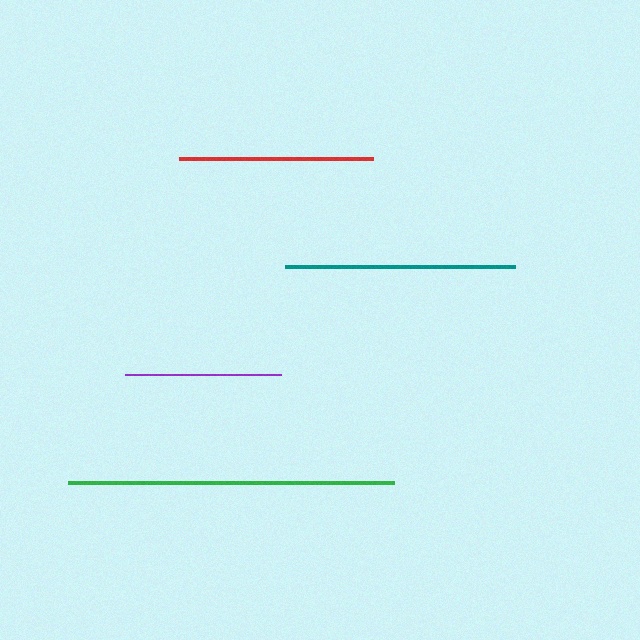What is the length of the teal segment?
The teal segment is approximately 231 pixels long.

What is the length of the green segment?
The green segment is approximately 326 pixels long.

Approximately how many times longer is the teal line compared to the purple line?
The teal line is approximately 1.5 times the length of the purple line.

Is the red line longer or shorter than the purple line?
The red line is longer than the purple line.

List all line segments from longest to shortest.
From longest to shortest: green, teal, red, purple.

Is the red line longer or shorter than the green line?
The green line is longer than the red line.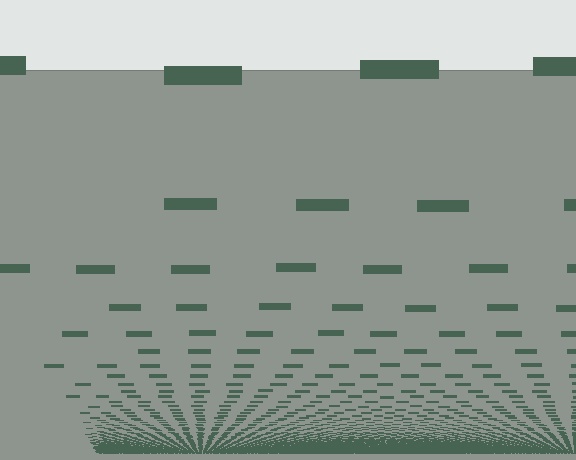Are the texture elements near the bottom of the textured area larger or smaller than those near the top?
Smaller. The gradient is inverted — elements near the bottom are smaller and denser.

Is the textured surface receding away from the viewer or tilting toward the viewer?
The surface appears to tilt toward the viewer. Texture elements get larger and sparser toward the top.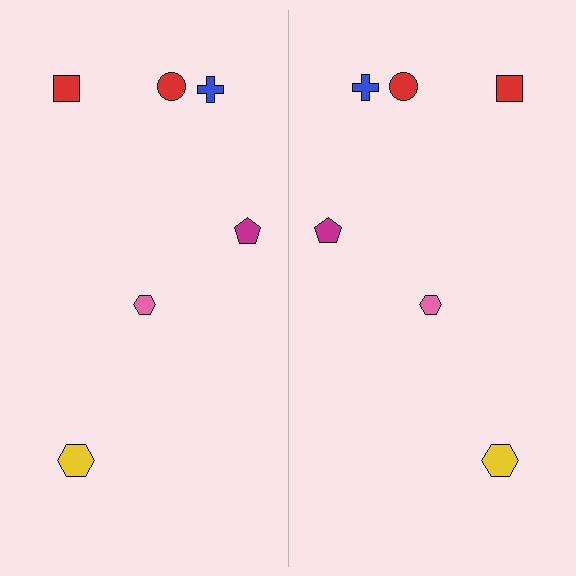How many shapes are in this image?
There are 12 shapes in this image.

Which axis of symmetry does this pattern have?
The pattern has a vertical axis of symmetry running through the center of the image.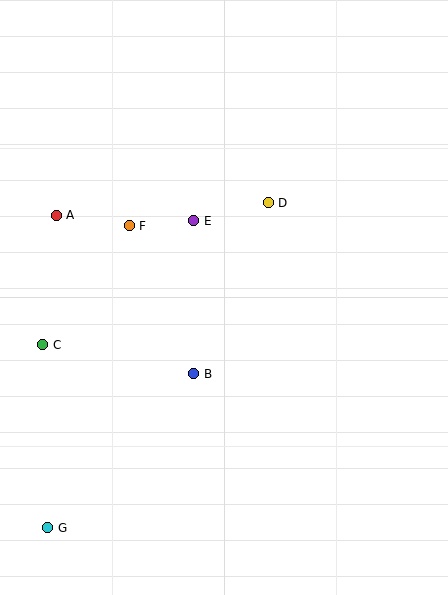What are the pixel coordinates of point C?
Point C is at (43, 345).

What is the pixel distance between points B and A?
The distance between B and A is 210 pixels.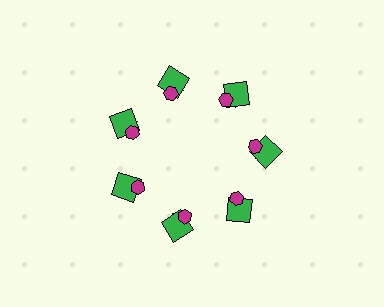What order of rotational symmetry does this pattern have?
This pattern has 7-fold rotational symmetry.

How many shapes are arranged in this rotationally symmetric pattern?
There are 21 shapes, arranged in 7 groups of 3.